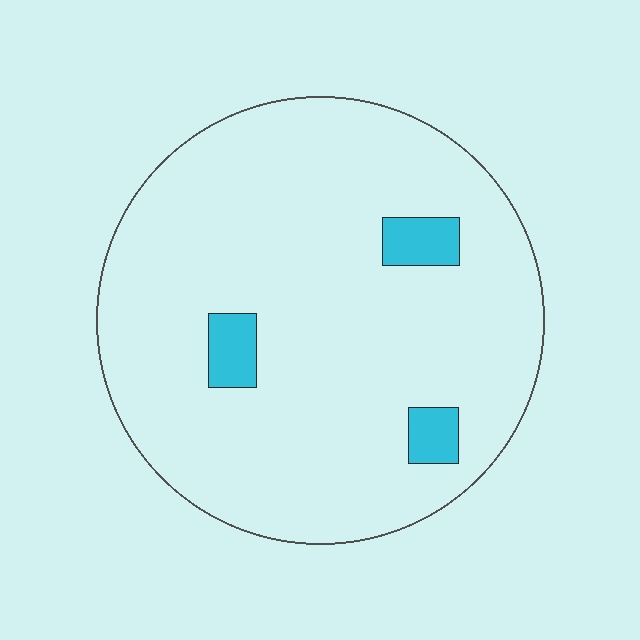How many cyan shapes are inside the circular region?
3.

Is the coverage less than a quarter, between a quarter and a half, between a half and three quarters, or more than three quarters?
Less than a quarter.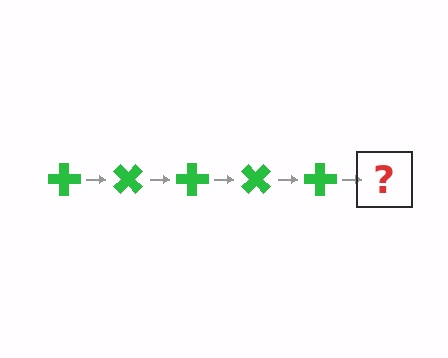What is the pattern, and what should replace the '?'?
The pattern is that the cross rotates 45 degrees each step. The '?' should be a green cross rotated 225 degrees.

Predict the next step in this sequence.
The next step is a green cross rotated 225 degrees.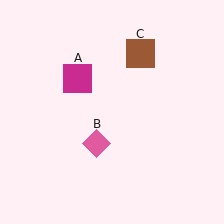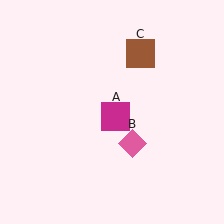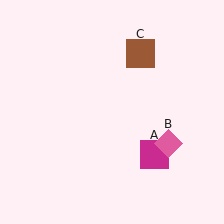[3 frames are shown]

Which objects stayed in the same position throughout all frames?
Brown square (object C) remained stationary.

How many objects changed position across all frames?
2 objects changed position: magenta square (object A), pink diamond (object B).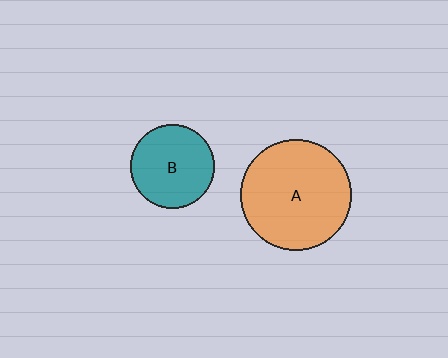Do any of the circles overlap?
No, none of the circles overlap.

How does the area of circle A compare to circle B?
Approximately 1.7 times.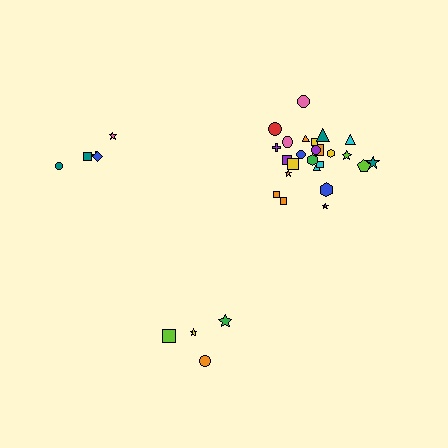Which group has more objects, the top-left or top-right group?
The top-right group.